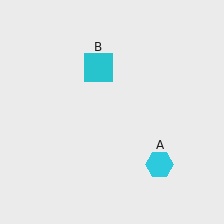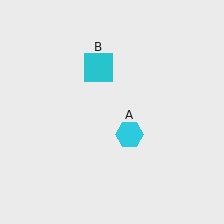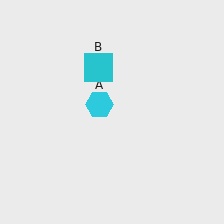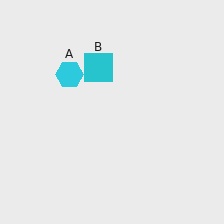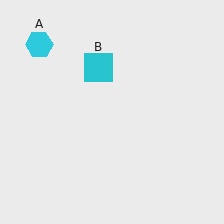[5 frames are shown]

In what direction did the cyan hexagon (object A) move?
The cyan hexagon (object A) moved up and to the left.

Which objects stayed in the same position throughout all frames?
Cyan square (object B) remained stationary.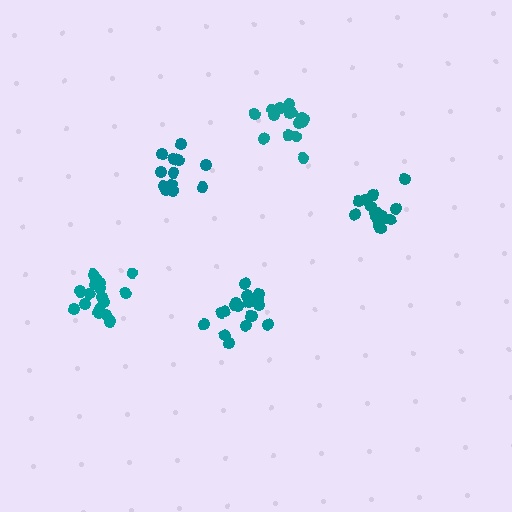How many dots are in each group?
Group 1: 12 dots, Group 2: 16 dots, Group 3: 18 dots, Group 4: 18 dots, Group 5: 15 dots (79 total).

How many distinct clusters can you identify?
There are 5 distinct clusters.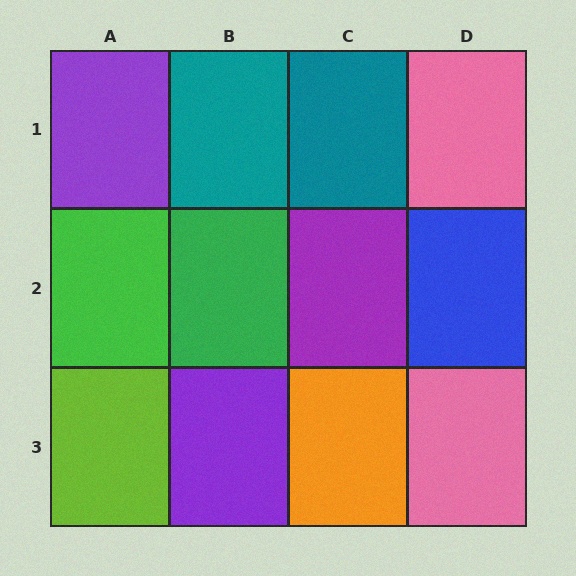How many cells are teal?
2 cells are teal.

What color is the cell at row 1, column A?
Purple.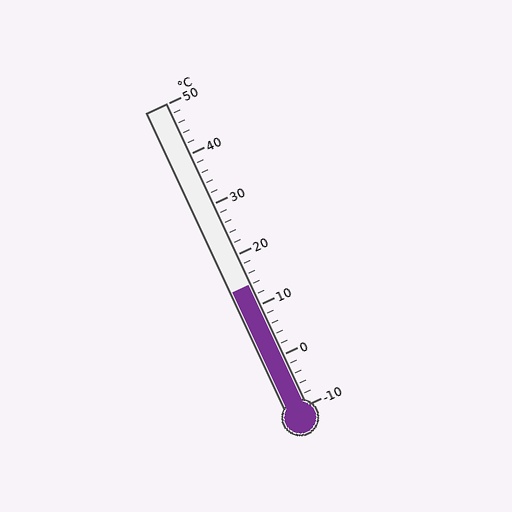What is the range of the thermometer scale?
The thermometer scale ranges from -10°C to 50°C.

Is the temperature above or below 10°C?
The temperature is above 10°C.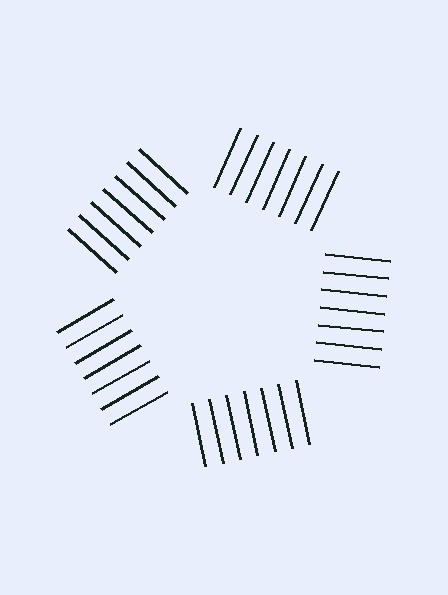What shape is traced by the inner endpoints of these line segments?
An illusory pentagon — the line segments terminate on its edges but no continuous stroke is drawn.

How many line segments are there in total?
35 — 7 along each of the 5 edges.